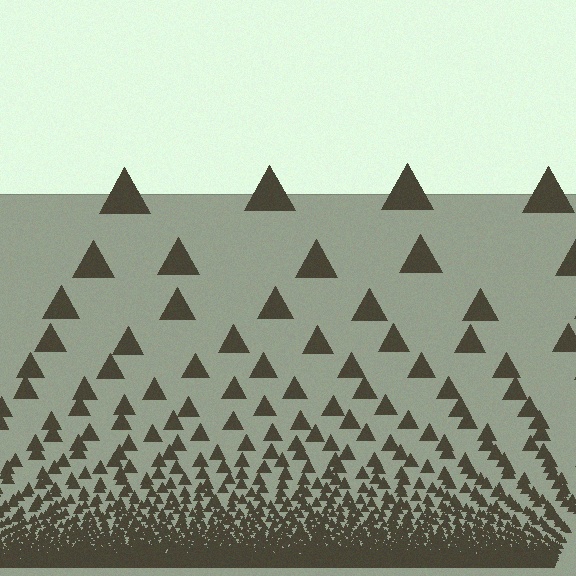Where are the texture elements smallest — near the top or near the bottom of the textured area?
Near the bottom.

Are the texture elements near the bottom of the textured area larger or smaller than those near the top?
Smaller. The gradient is inverted — elements near the bottom are smaller and denser.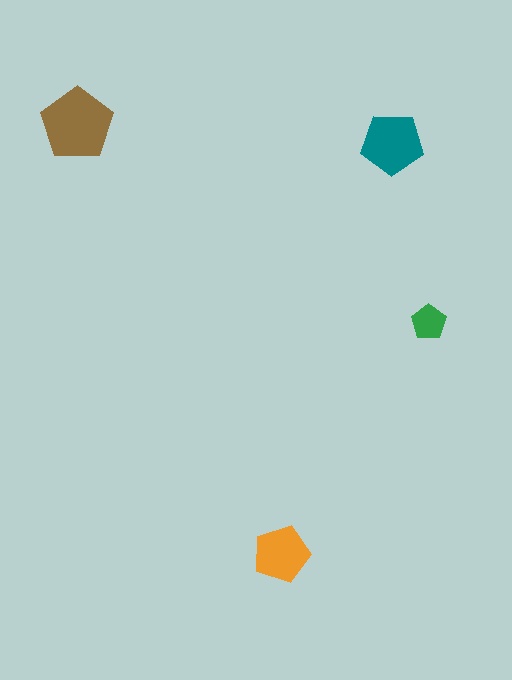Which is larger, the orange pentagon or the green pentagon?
The orange one.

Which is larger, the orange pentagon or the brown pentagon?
The brown one.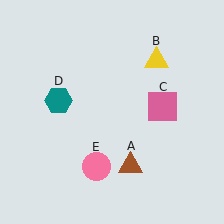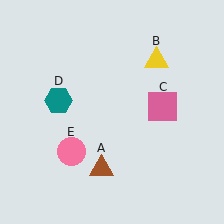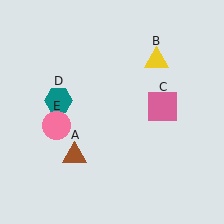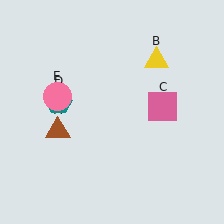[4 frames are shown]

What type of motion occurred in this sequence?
The brown triangle (object A), pink circle (object E) rotated clockwise around the center of the scene.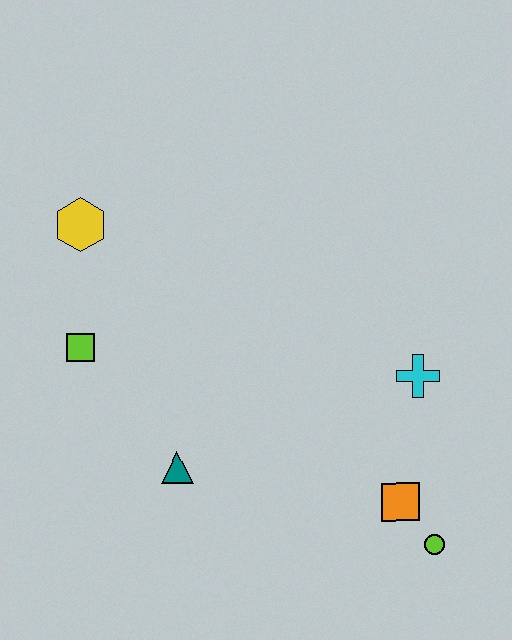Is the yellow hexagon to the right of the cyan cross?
No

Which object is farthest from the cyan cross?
The yellow hexagon is farthest from the cyan cross.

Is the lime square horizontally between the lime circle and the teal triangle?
No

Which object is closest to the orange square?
The lime circle is closest to the orange square.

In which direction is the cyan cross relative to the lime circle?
The cyan cross is above the lime circle.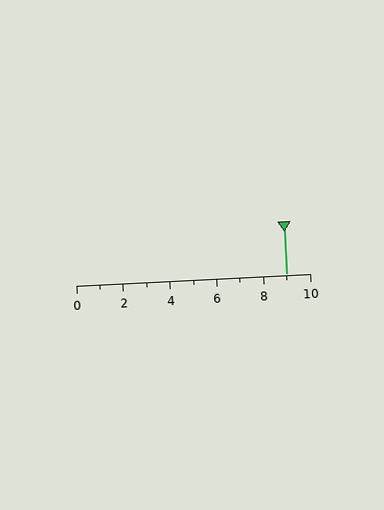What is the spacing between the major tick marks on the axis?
The major ticks are spaced 2 apart.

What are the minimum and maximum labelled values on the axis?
The axis runs from 0 to 10.